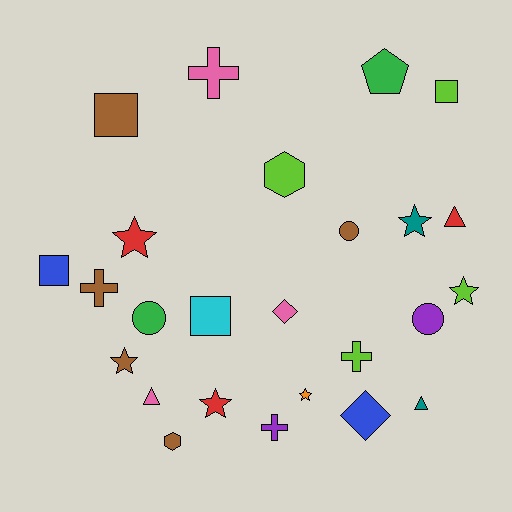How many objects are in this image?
There are 25 objects.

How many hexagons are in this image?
There are 2 hexagons.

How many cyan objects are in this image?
There is 1 cyan object.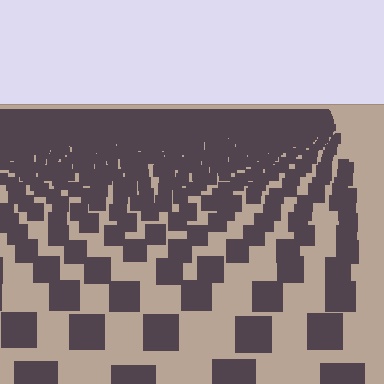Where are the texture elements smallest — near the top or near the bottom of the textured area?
Near the top.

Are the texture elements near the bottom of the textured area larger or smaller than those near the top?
Larger. Near the bottom, elements are closer to the viewer and appear at a bigger on-screen size.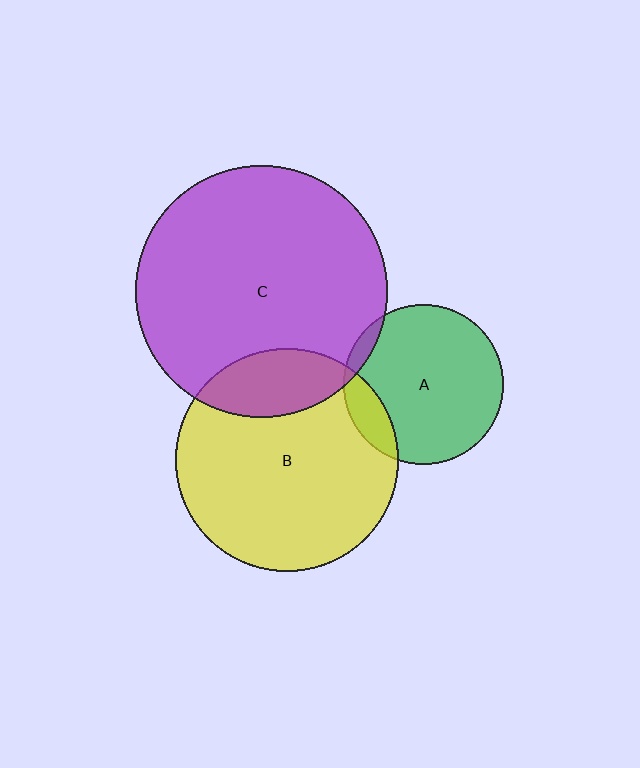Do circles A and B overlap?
Yes.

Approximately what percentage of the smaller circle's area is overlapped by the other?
Approximately 15%.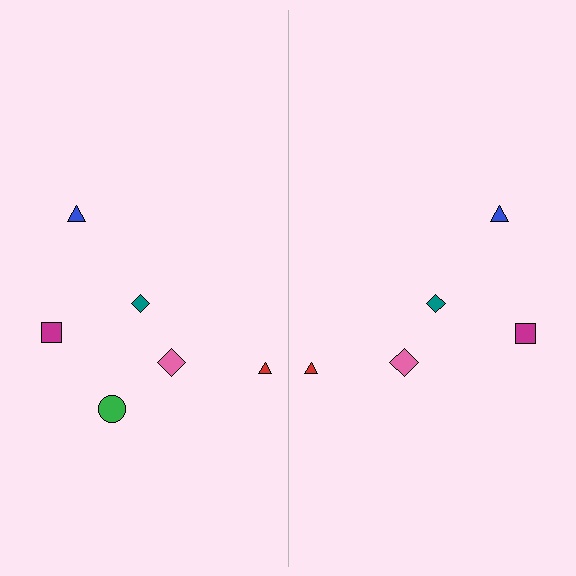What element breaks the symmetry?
A green circle is missing from the right side.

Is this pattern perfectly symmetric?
No, the pattern is not perfectly symmetric. A green circle is missing from the right side.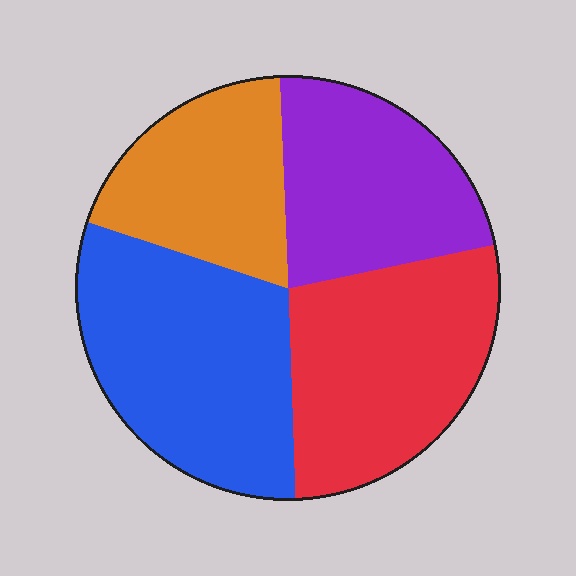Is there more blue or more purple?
Blue.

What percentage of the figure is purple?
Purple takes up less than a quarter of the figure.